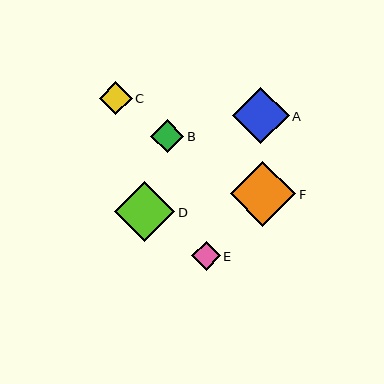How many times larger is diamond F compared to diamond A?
Diamond F is approximately 1.2 times the size of diamond A.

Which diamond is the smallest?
Diamond E is the smallest with a size of approximately 28 pixels.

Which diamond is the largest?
Diamond F is the largest with a size of approximately 65 pixels.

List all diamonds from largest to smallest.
From largest to smallest: F, D, A, B, C, E.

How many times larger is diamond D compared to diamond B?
Diamond D is approximately 1.8 times the size of diamond B.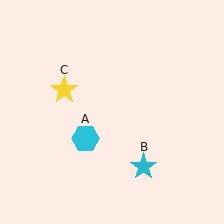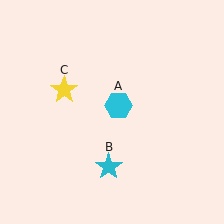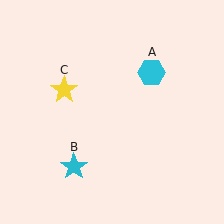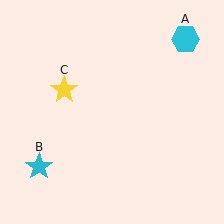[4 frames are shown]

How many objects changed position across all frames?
2 objects changed position: cyan hexagon (object A), cyan star (object B).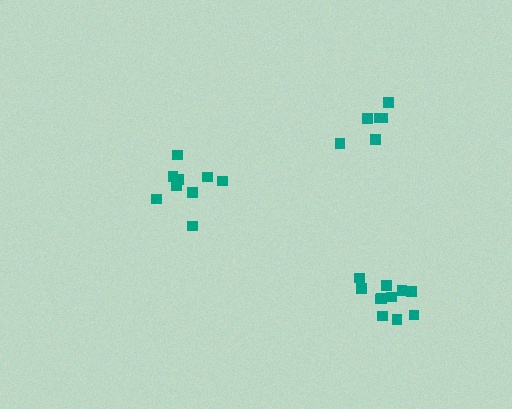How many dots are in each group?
Group 1: 9 dots, Group 2: 6 dots, Group 3: 11 dots (26 total).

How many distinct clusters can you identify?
There are 3 distinct clusters.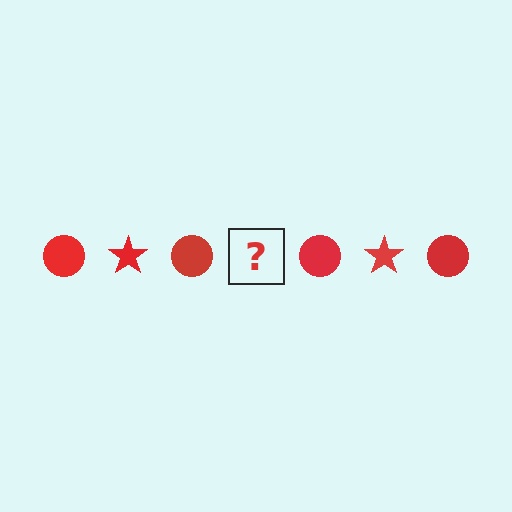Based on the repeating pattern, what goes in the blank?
The blank should be a red star.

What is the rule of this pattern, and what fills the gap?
The rule is that the pattern cycles through circle, star shapes in red. The gap should be filled with a red star.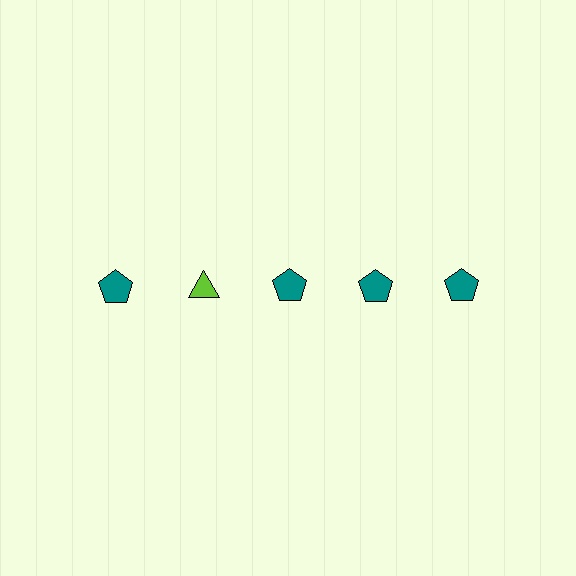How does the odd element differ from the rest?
It differs in both color (lime instead of teal) and shape (triangle instead of pentagon).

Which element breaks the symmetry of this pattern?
The lime triangle in the top row, second from left column breaks the symmetry. All other shapes are teal pentagons.